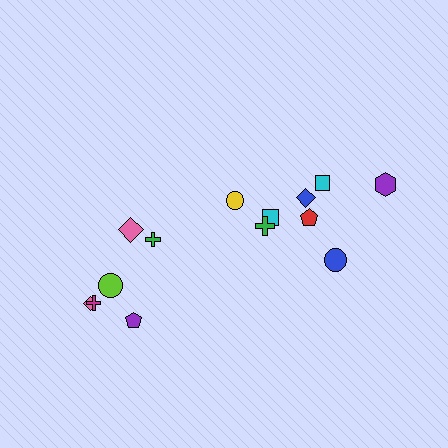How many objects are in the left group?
There are 6 objects.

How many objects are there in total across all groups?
There are 14 objects.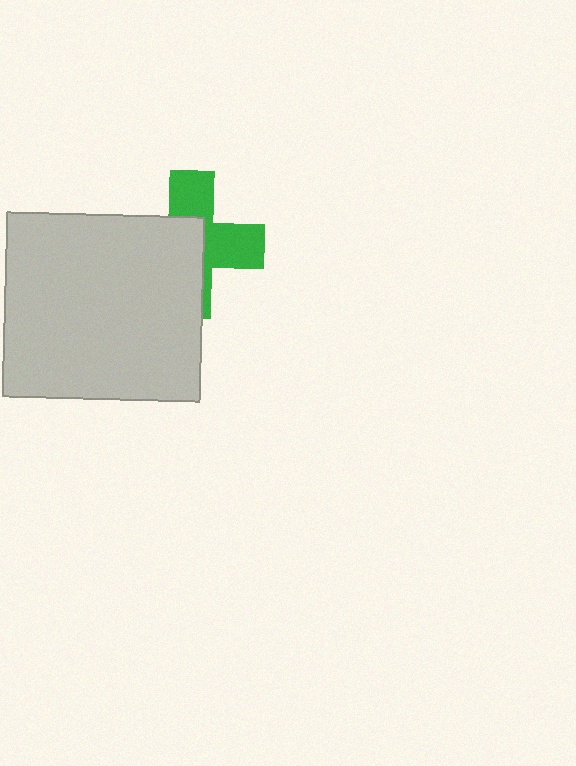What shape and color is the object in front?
The object in front is a light gray rectangle.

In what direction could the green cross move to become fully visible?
The green cross could move toward the upper-right. That would shift it out from behind the light gray rectangle entirely.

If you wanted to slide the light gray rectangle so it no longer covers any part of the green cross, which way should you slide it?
Slide it toward the lower-left — that is the most direct way to separate the two shapes.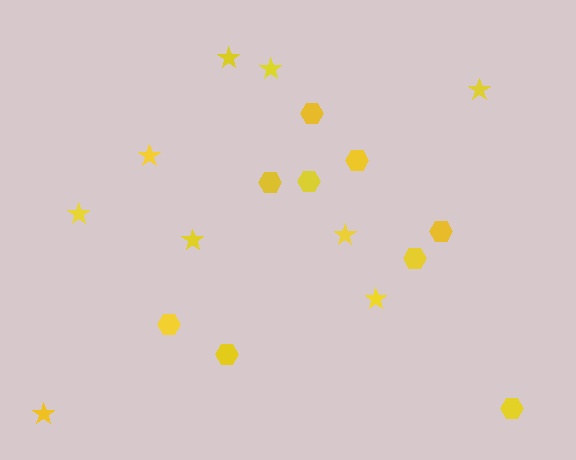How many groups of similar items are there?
There are 2 groups: one group of stars (9) and one group of hexagons (9).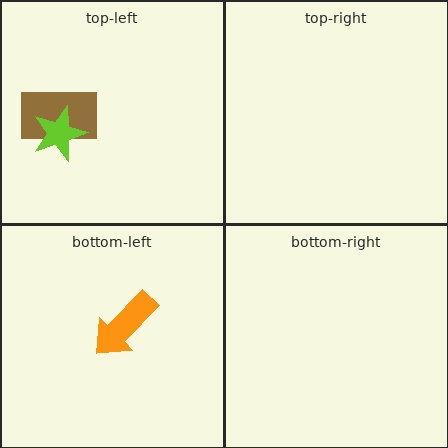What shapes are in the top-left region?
The brown rectangle, the lime star.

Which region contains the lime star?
The top-left region.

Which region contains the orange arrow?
The bottom-left region.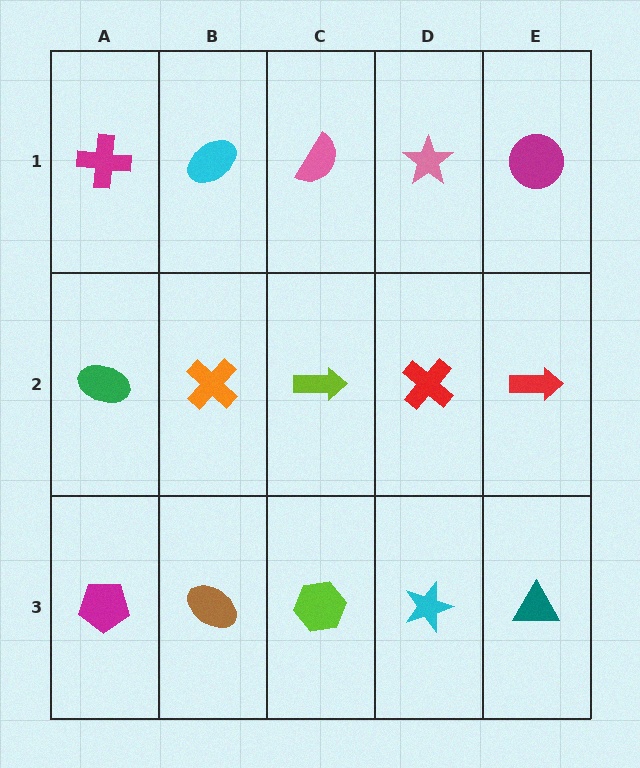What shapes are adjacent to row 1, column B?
An orange cross (row 2, column B), a magenta cross (row 1, column A), a pink semicircle (row 1, column C).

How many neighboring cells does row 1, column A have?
2.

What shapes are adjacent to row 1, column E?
A red arrow (row 2, column E), a pink star (row 1, column D).